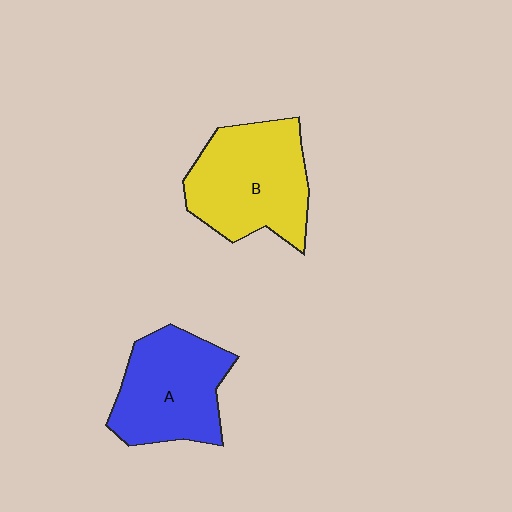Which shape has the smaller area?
Shape A (blue).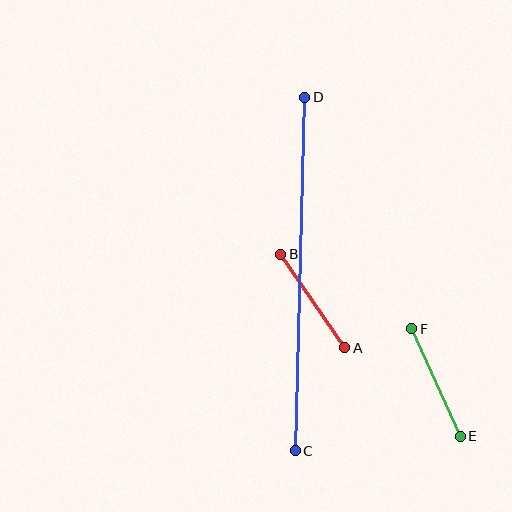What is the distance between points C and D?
The distance is approximately 354 pixels.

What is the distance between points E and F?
The distance is approximately 118 pixels.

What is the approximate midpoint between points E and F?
The midpoint is at approximately (436, 383) pixels.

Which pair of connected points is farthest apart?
Points C and D are farthest apart.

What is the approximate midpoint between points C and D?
The midpoint is at approximately (300, 274) pixels.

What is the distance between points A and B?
The distance is approximately 113 pixels.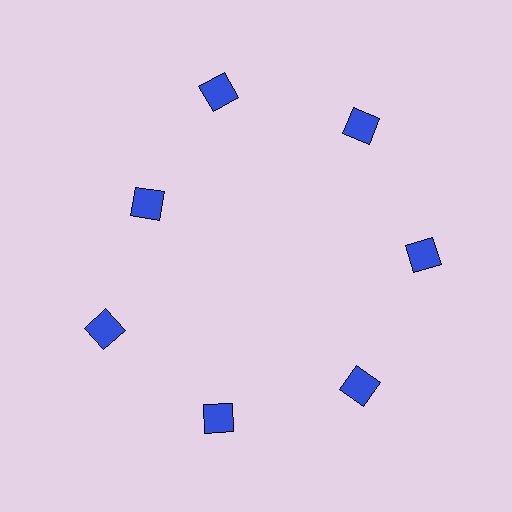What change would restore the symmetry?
The symmetry would be restored by moving it outward, back onto the ring so that all 7 squares sit at equal angles and equal distance from the center.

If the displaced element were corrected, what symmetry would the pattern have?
It would have 7-fold rotational symmetry — the pattern would map onto itself every 51 degrees.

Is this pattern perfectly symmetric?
No. The 7 blue squares are arranged in a ring, but one element near the 10 o'clock position is pulled inward toward the center, breaking the 7-fold rotational symmetry.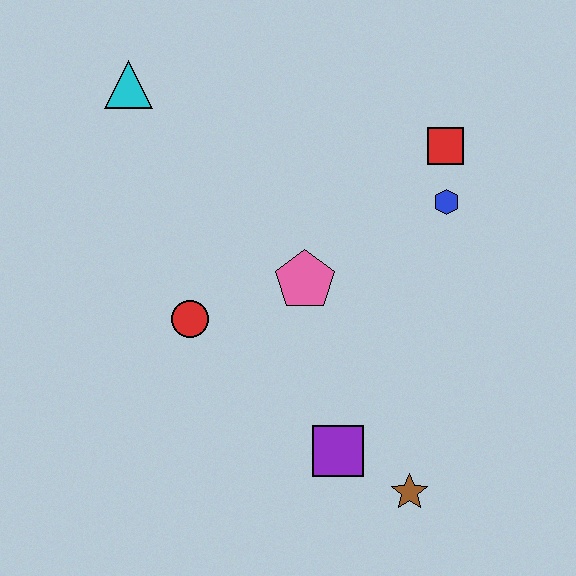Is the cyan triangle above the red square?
Yes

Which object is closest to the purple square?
The brown star is closest to the purple square.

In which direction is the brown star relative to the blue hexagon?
The brown star is below the blue hexagon.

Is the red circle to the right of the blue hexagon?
No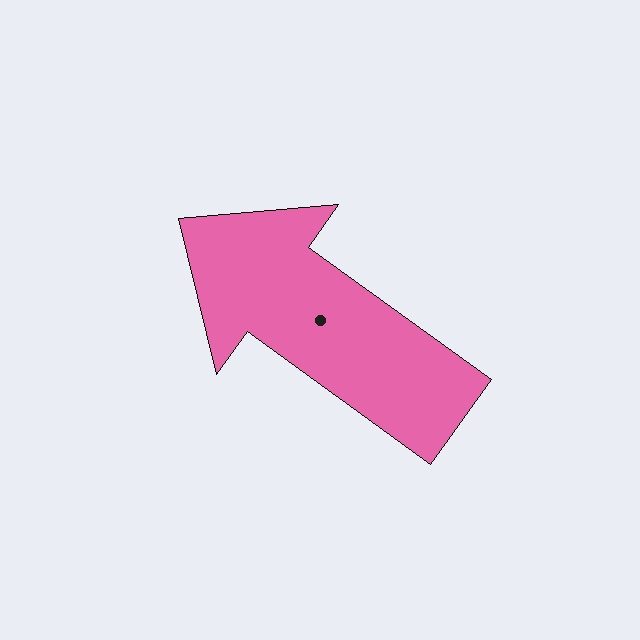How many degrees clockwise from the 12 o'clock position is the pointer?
Approximately 306 degrees.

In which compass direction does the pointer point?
Northwest.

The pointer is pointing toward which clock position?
Roughly 10 o'clock.